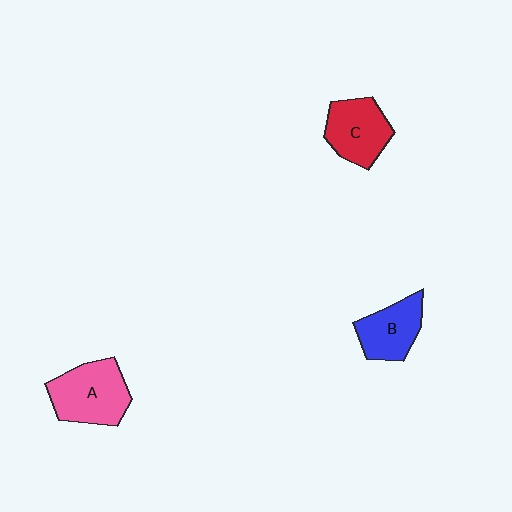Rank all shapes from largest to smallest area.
From largest to smallest: A (pink), C (red), B (blue).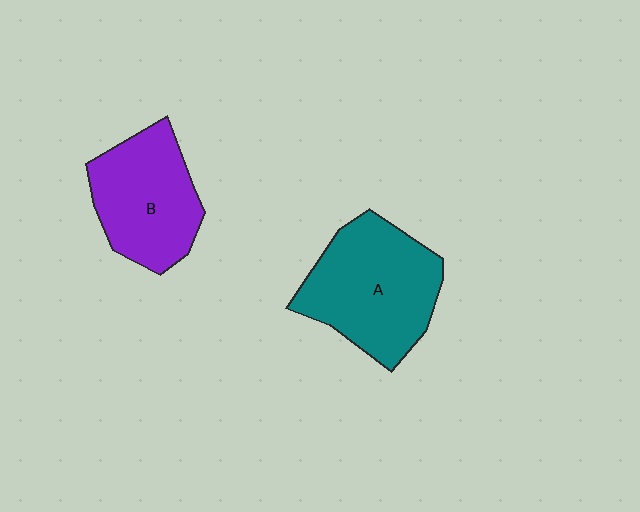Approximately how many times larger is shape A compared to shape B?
Approximately 1.2 times.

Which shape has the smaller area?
Shape B (purple).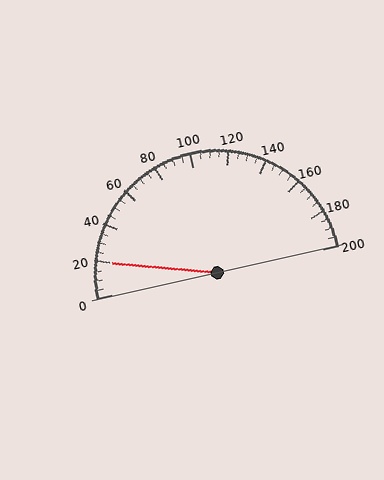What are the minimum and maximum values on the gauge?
The gauge ranges from 0 to 200.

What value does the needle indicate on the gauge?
The needle indicates approximately 20.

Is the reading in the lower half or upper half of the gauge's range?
The reading is in the lower half of the range (0 to 200).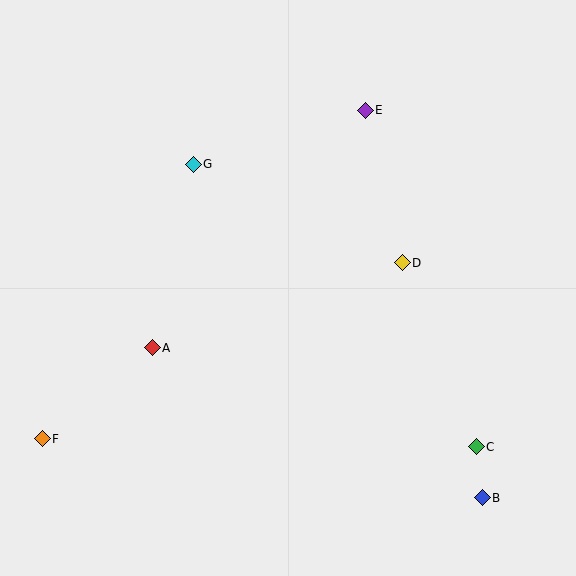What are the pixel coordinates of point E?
Point E is at (365, 110).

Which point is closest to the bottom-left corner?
Point F is closest to the bottom-left corner.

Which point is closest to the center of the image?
Point D at (402, 263) is closest to the center.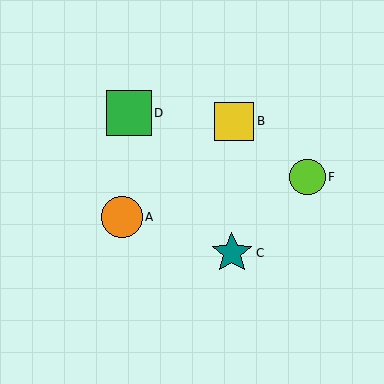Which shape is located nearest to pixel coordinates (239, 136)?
The yellow square (labeled B) at (234, 121) is nearest to that location.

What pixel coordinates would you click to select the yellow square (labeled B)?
Click at (234, 121) to select the yellow square B.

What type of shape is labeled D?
Shape D is a green square.